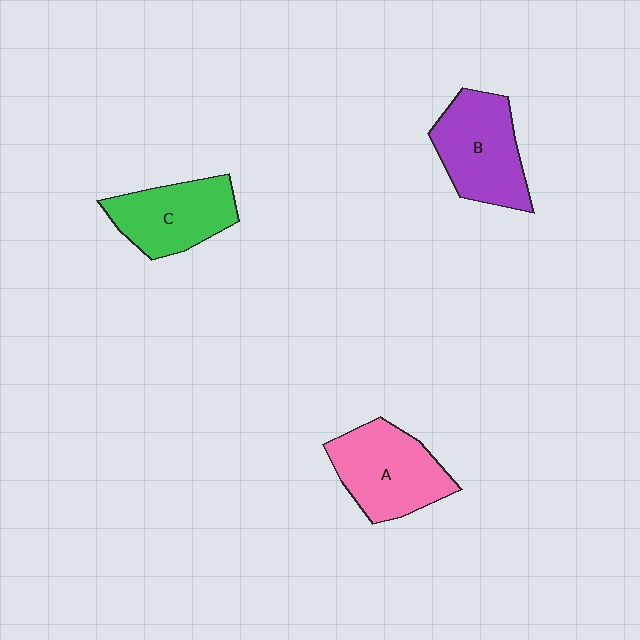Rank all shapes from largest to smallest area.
From largest to smallest: A (pink), B (purple), C (green).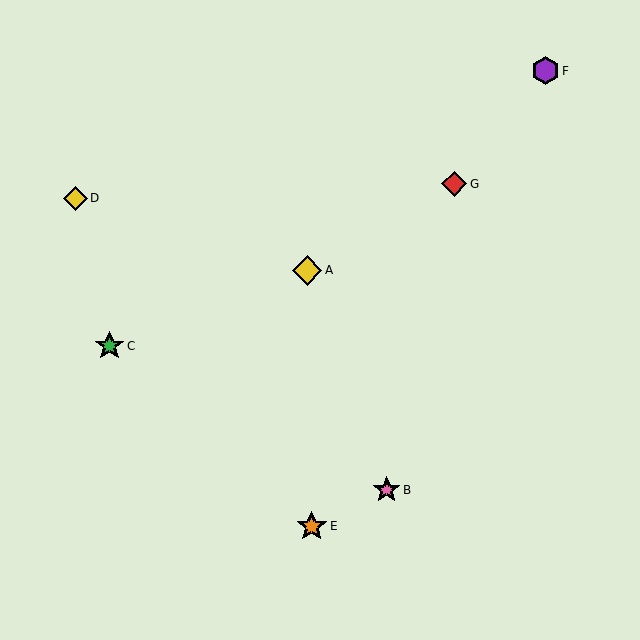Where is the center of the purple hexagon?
The center of the purple hexagon is at (545, 71).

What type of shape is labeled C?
Shape C is a green star.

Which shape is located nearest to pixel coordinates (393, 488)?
The pink star (labeled B) at (387, 490) is nearest to that location.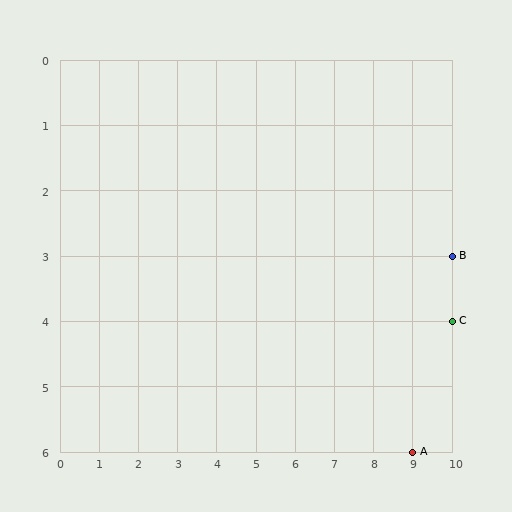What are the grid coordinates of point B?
Point B is at grid coordinates (10, 3).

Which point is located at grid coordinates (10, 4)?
Point C is at (10, 4).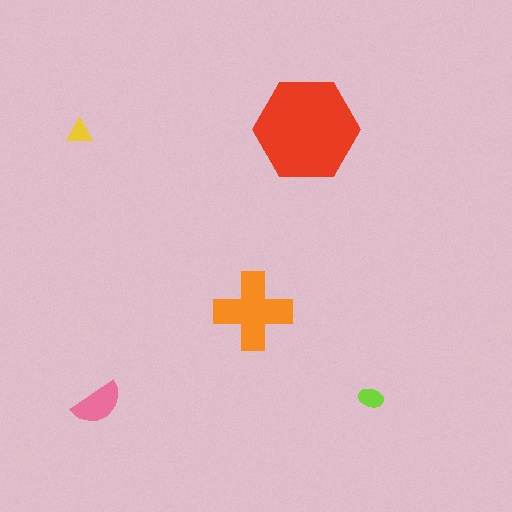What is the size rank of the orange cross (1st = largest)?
2nd.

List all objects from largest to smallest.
The red hexagon, the orange cross, the pink semicircle, the lime ellipse, the yellow triangle.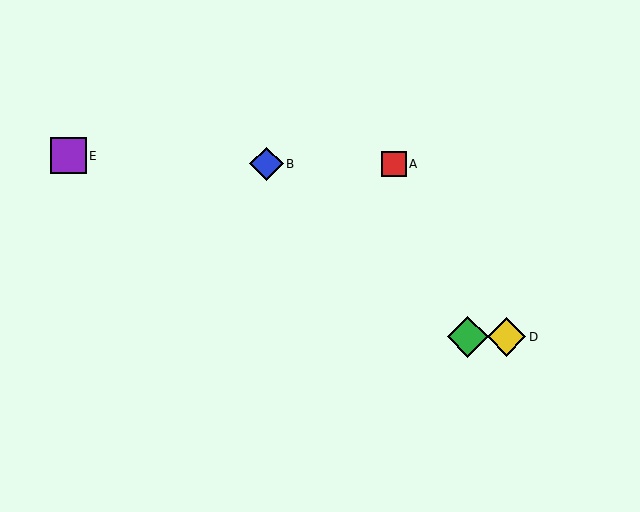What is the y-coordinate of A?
Object A is at y≈164.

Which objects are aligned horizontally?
Objects C, D are aligned horizontally.